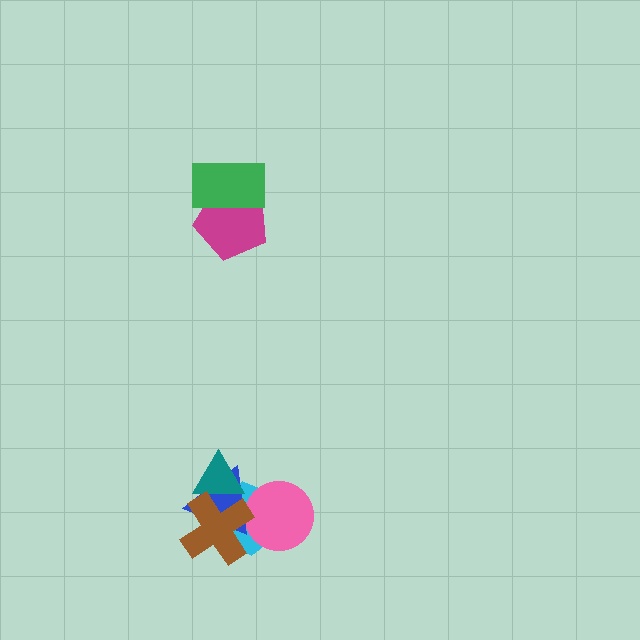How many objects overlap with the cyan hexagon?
4 objects overlap with the cyan hexagon.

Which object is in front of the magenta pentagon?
The green rectangle is in front of the magenta pentagon.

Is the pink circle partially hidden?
Yes, it is partially covered by another shape.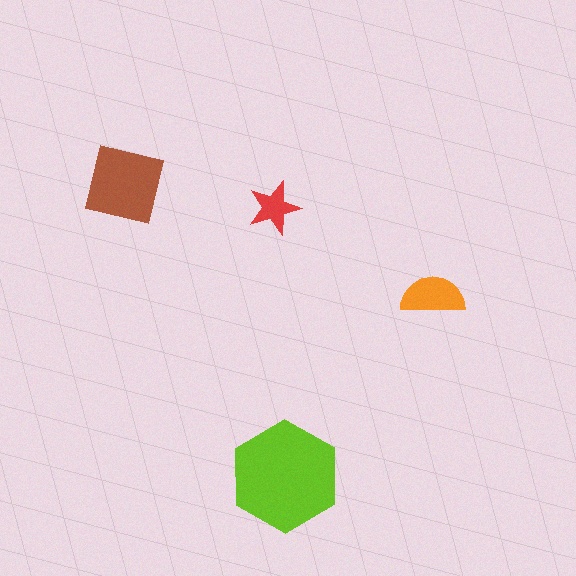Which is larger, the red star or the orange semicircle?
The orange semicircle.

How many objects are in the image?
There are 4 objects in the image.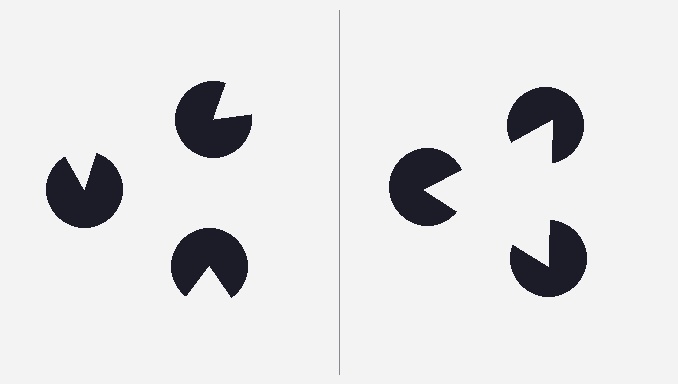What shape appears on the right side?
An illusory triangle.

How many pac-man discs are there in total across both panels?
6 — 3 on each side.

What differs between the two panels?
The pac-man discs are positioned identically on both sides; only the wedge orientations differ. On the right they align to a triangle; on the left they are misaligned.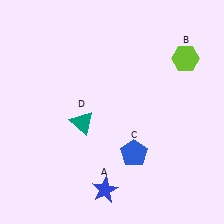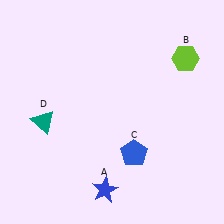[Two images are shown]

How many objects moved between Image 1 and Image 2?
1 object moved between the two images.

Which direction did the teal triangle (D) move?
The teal triangle (D) moved left.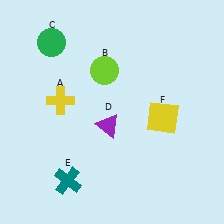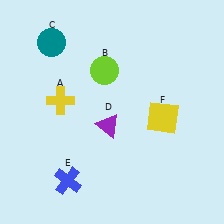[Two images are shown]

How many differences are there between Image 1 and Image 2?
There are 2 differences between the two images.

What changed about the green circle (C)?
In Image 1, C is green. In Image 2, it changed to teal.